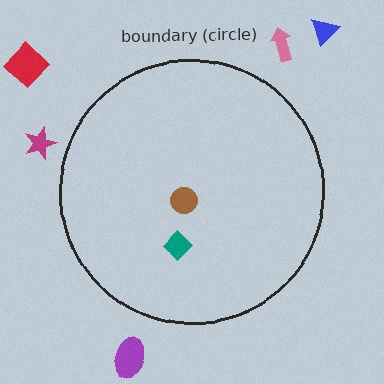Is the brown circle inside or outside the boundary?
Inside.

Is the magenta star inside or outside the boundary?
Outside.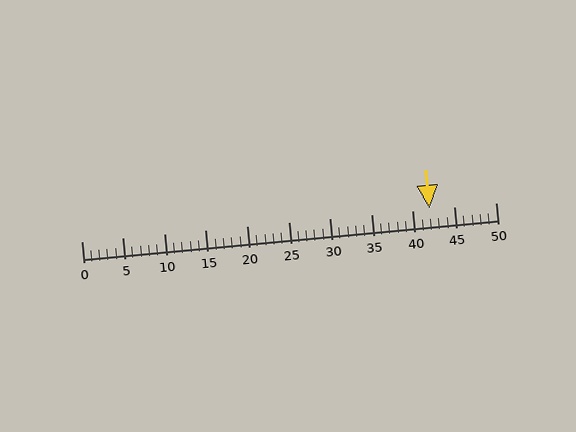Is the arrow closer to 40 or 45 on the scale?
The arrow is closer to 40.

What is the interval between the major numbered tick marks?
The major tick marks are spaced 5 units apart.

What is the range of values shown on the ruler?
The ruler shows values from 0 to 50.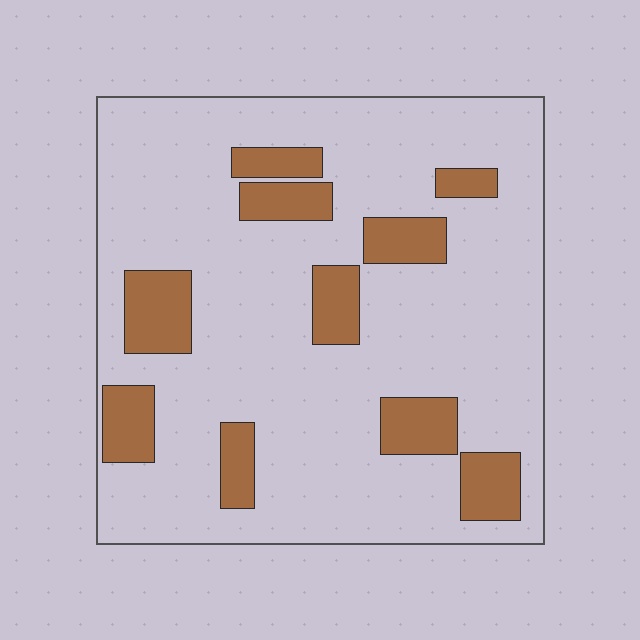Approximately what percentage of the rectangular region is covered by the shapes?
Approximately 20%.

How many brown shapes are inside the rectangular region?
10.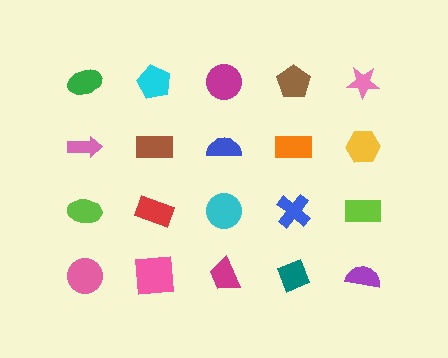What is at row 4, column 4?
A teal diamond.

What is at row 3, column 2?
A red rectangle.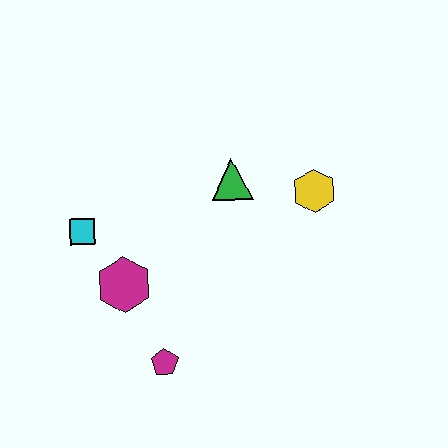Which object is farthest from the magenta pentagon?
The yellow hexagon is farthest from the magenta pentagon.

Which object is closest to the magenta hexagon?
The cyan square is closest to the magenta hexagon.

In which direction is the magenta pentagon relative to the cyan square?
The magenta pentagon is below the cyan square.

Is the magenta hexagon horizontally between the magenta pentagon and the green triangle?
No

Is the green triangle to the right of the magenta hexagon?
Yes